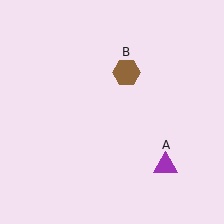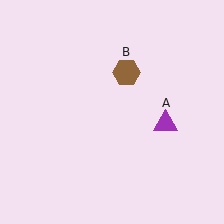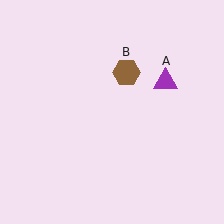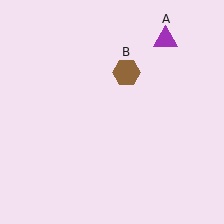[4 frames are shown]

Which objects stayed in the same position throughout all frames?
Brown hexagon (object B) remained stationary.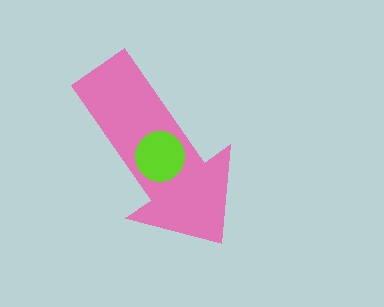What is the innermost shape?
The lime circle.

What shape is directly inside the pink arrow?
The lime circle.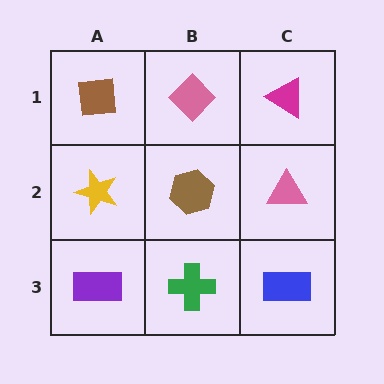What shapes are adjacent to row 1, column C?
A pink triangle (row 2, column C), a pink diamond (row 1, column B).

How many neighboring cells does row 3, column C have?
2.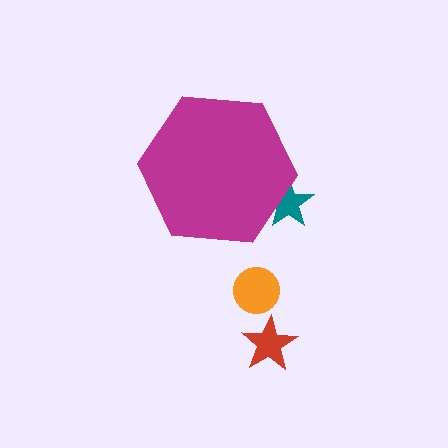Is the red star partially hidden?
No, the red star is fully visible.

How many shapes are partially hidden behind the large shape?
1 shape is partially hidden.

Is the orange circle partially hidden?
No, the orange circle is fully visible.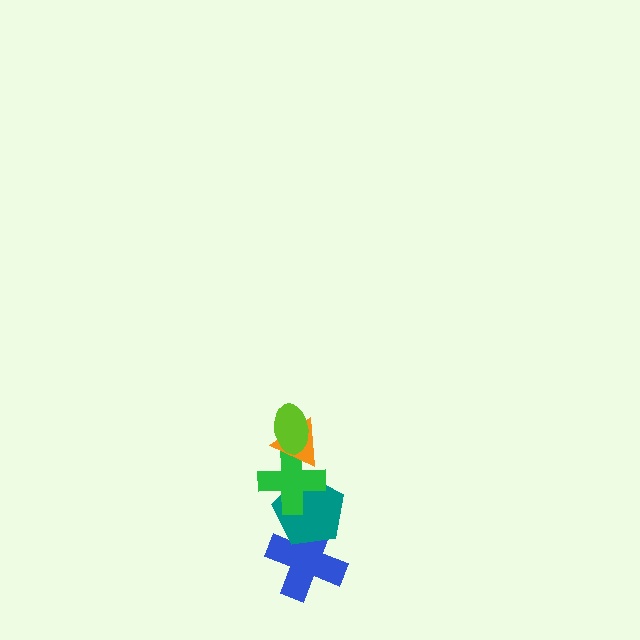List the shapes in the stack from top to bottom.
From top to bottom: the lime ellipse, the orange triangle, the green cross, the teal pentagon, the blue cross.